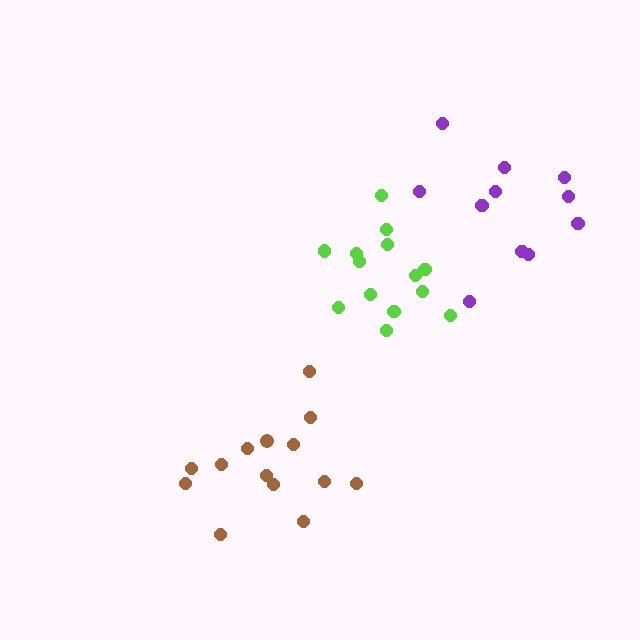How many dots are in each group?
Group 1: 14 dots, Group 2: 11 dots, Group 3: 14 dots (39 total).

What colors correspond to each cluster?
The clusters are colored: lime, purple, brown.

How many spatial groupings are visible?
There are 3 spatial groupings.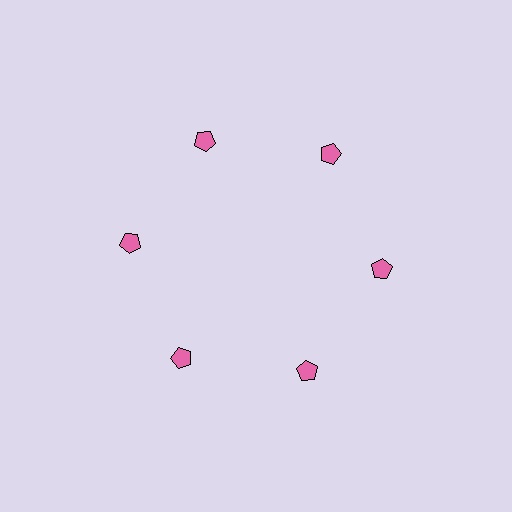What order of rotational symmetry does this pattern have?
This pattern has 6-fold rotational symmetry.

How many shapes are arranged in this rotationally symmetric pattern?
There are 6 shapes, arranged in 6 groups of 1.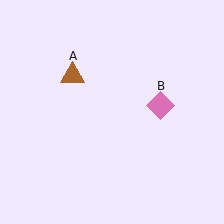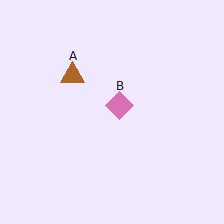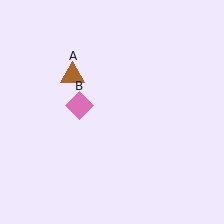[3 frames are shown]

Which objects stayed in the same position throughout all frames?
Brown triangle (object A) remained stationary.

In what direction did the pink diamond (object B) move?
The pink diamond (object B) moved left.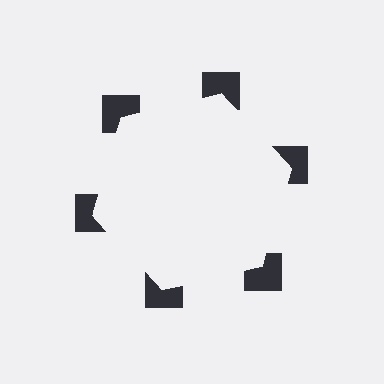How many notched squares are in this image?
There are 6 — one at each vertex of the illusory hexagon.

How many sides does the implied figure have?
6 sides.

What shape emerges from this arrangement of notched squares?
An illusory hexagon — its edges are inferred from the aligned wedge cuts in the notched squares, not physically drawn.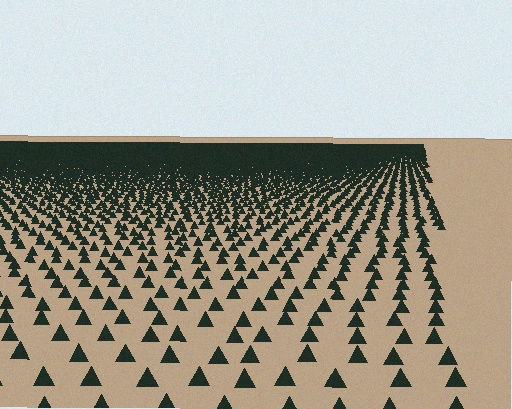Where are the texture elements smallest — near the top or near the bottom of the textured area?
Near the top.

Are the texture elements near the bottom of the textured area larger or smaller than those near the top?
Larger. Near the bottom, elements are closer to the viewer and appear at a bigger on-screen size.